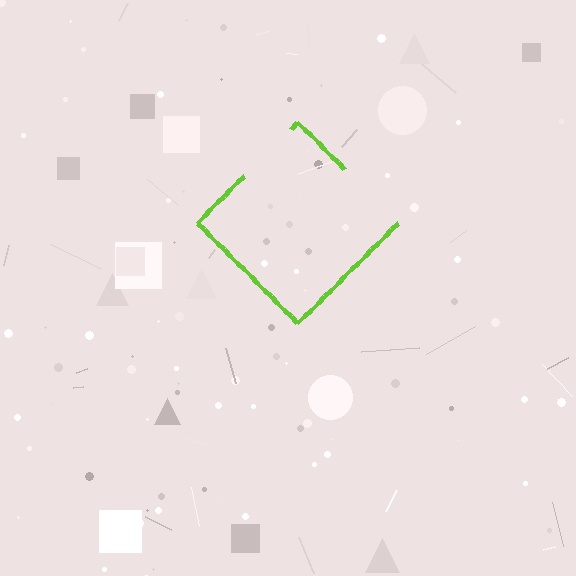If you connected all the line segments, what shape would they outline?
They would outline a diamond.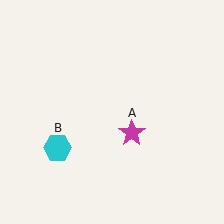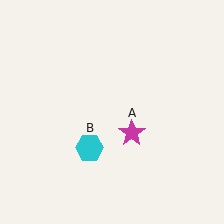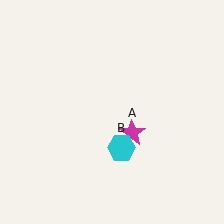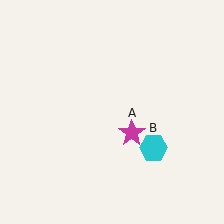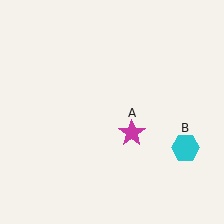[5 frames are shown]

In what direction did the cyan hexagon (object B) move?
The cyan hexagon (object B) moved right.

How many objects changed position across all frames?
1 object changed position: cyan hexagon (object B).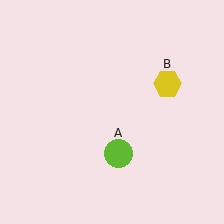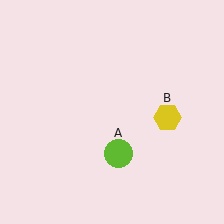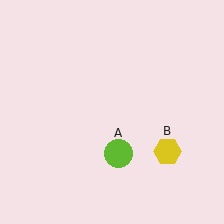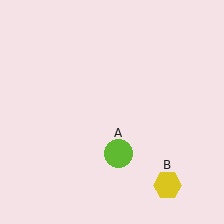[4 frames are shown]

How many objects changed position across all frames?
1 object changed position: yellow hexagon (object B).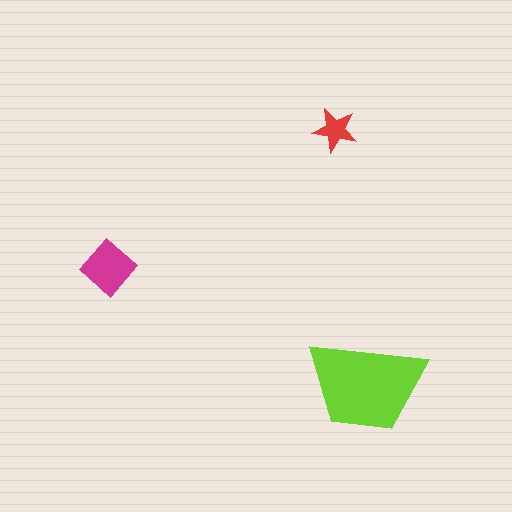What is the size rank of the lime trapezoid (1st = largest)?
1st.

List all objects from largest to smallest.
The lime trapezoid, the magenta diamond, the red star.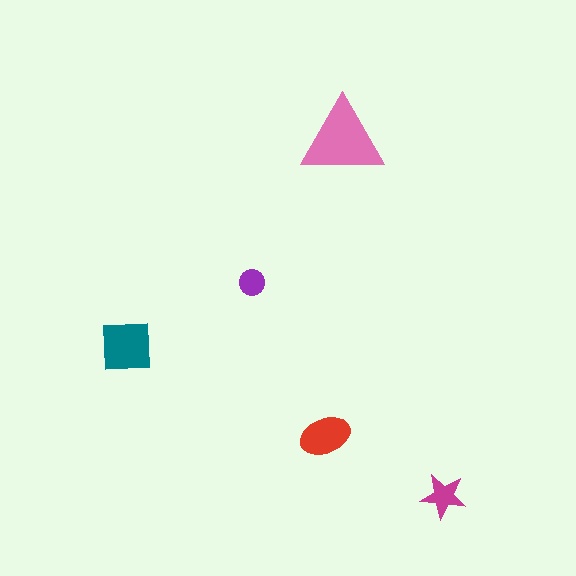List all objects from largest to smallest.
The pink triangle, the teal square, the red ellipse, the magenta star, the purple circle.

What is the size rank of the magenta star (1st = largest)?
4th.